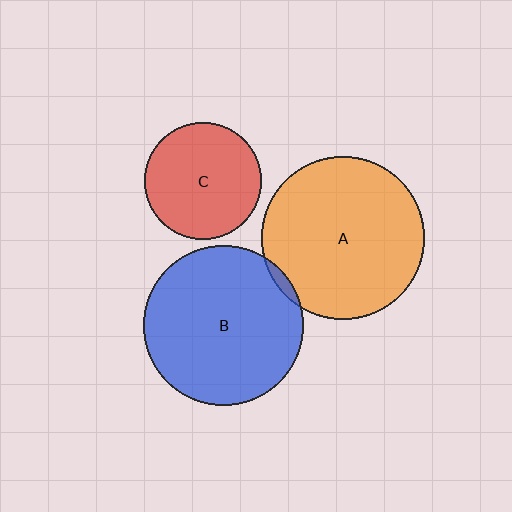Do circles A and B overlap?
Yes.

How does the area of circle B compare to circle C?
Approximately 1.9 times.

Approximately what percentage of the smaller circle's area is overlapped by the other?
Approximately 5%.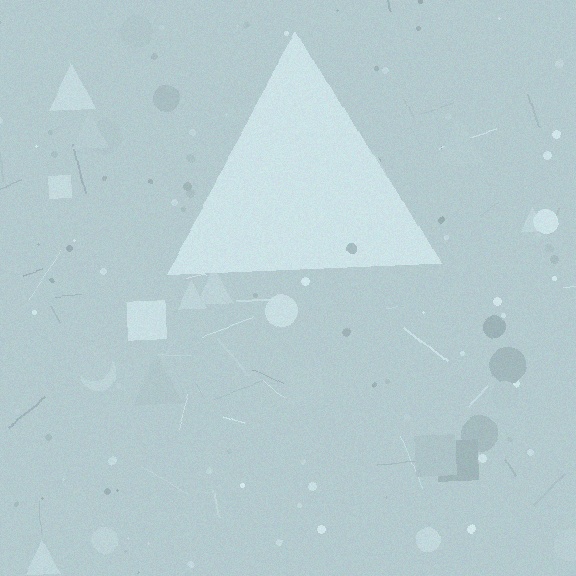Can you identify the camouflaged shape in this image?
The camouflaged shape is a triangle.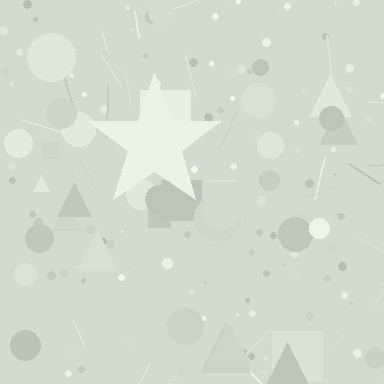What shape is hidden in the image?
A star is hidden in the image.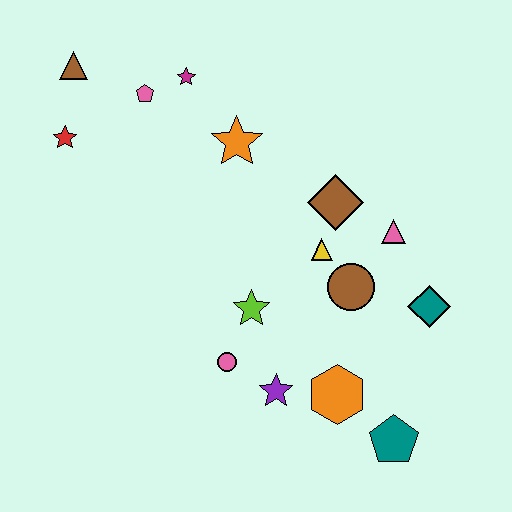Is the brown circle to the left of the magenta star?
No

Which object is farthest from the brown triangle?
The teal pentagon is farthest from the brown triangle.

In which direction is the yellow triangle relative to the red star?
The yellow triangle is to the right of the red star.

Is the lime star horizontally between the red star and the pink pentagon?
No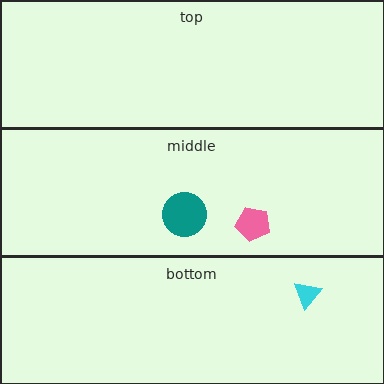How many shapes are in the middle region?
2.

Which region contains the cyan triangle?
The bottom region.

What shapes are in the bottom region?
The cyan triangle.